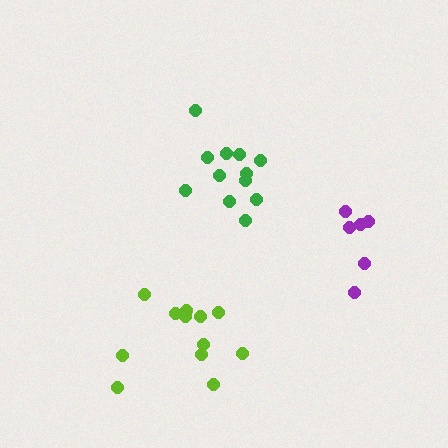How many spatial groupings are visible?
There are 3 spatial groupings.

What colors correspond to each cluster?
The clusters are colored: lime, purple, green.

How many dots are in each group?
Group 1: 12 dots, Group 2: 6 dots, Group 3: 12 dots (30 total).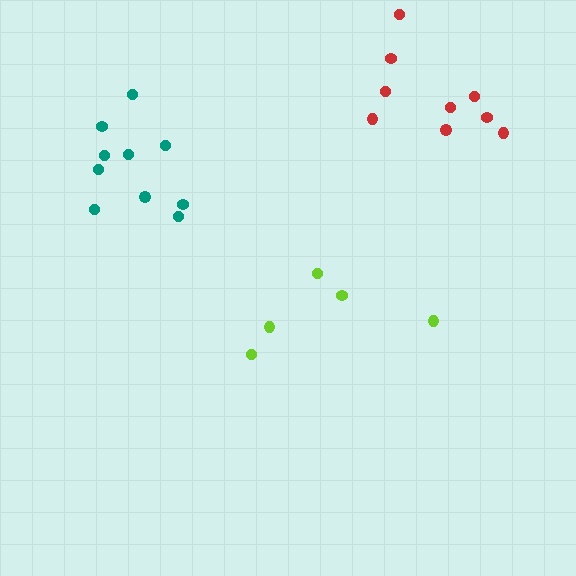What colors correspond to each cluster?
The clusters are colored: lime, red, teal.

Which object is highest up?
The red cluster is topmost.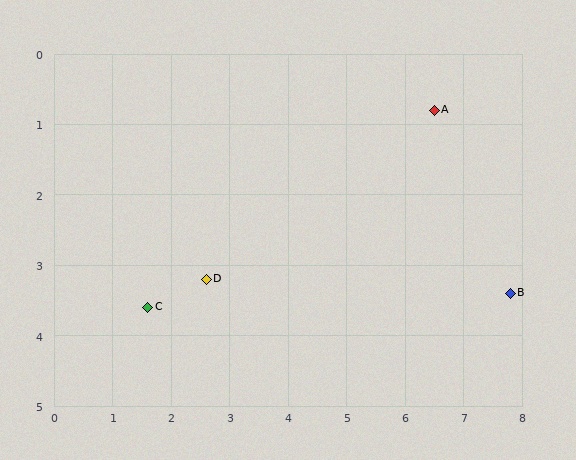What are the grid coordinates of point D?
Point D is at approximately (2.6, 3.2).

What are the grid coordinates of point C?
Point C is at approximately (1.6, 3.6).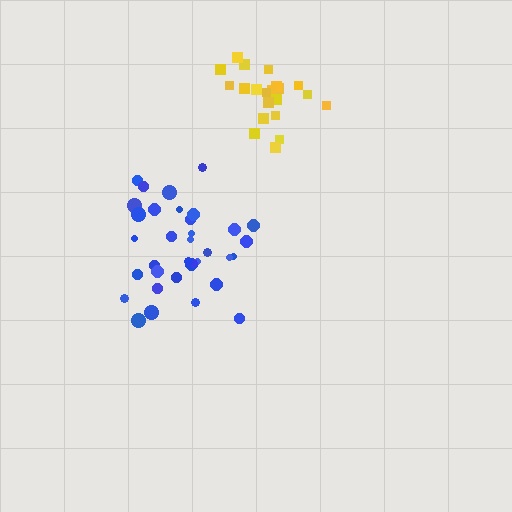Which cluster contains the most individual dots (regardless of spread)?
Blue (35).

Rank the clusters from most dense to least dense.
yellow, blue.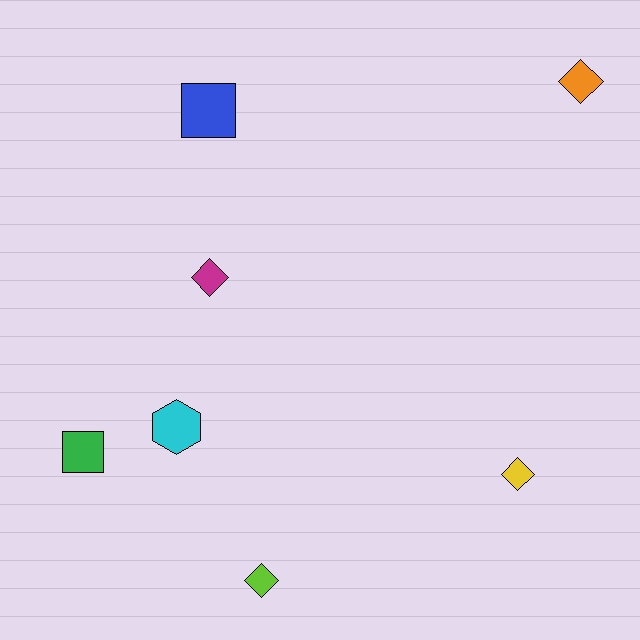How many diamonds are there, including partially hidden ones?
There are 4 diamonds.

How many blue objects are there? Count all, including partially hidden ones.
There is 1 blue object.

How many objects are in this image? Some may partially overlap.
There are 7 objects.